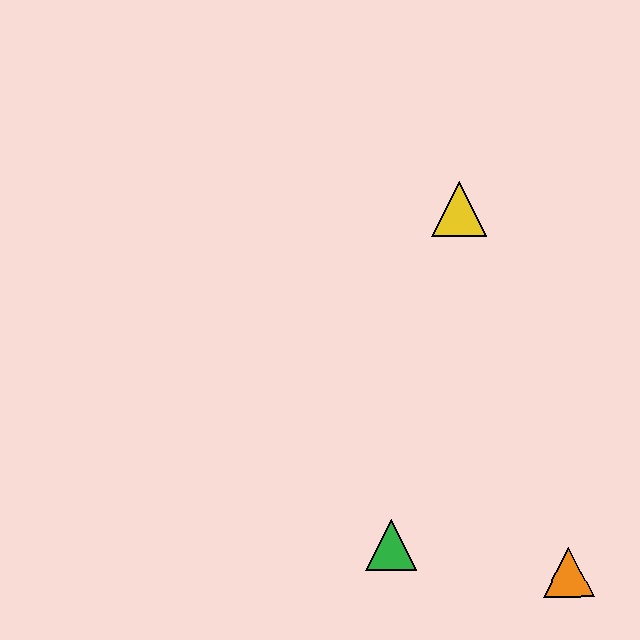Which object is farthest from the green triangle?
The yellow triangle is farthest from the green triangle.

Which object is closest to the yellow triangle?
The green triangle is closest to the yellow triangle.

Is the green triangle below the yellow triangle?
Yes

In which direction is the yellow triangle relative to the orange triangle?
The yellow triangle is above the orange triangle.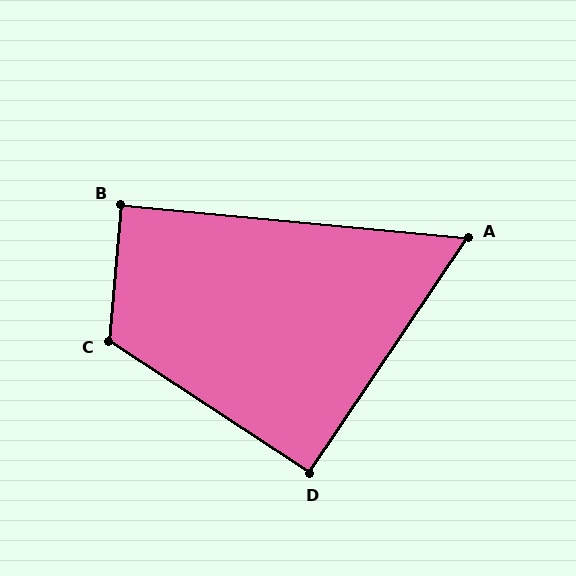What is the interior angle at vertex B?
Approximately 89 degrees (approximately right).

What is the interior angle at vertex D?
Approximately 91 degrees (approximately right).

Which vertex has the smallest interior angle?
A, at approximately 62 degrees.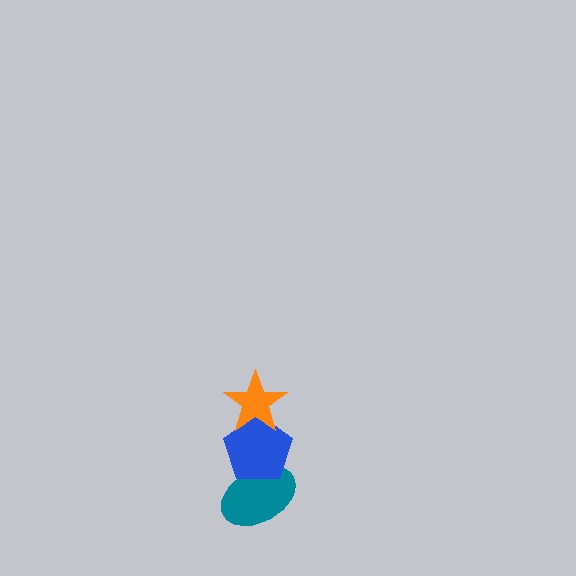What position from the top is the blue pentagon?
The blue pentagon is 2nd from the top.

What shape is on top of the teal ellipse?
The blue pentagon is on top of the teal ellipse.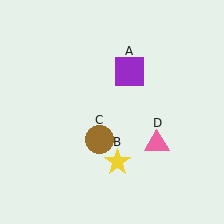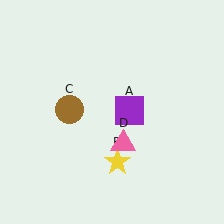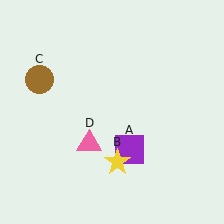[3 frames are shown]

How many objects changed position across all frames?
3 objects changed position: purple square (object A), brown circle (object C), pink triangle (object D).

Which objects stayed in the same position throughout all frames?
Yellow star (object B) remained stationary.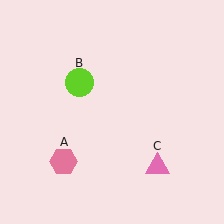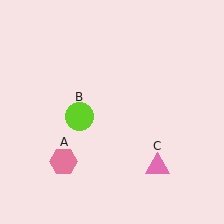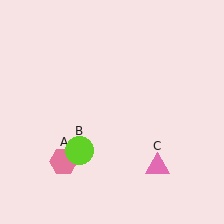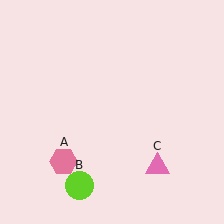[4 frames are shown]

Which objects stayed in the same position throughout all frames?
Pink hexagon (object A) and pink triangle (object C) remained stationary.